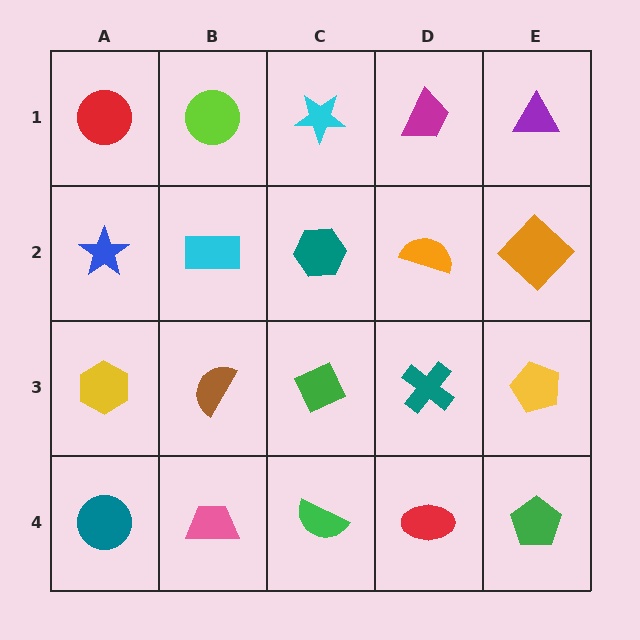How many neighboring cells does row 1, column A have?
2.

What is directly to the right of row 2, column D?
An orange diamond.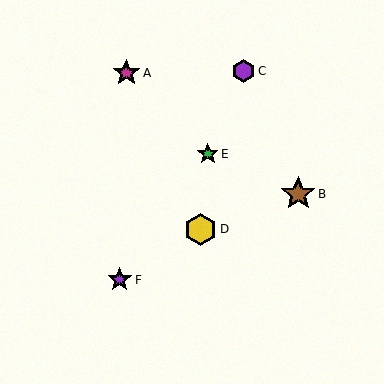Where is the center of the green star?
The center of the green star is at (208, 154).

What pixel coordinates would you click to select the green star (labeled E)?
Click at (208, 154) to select the green star E.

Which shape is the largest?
The brown star (labeled B) is the largest.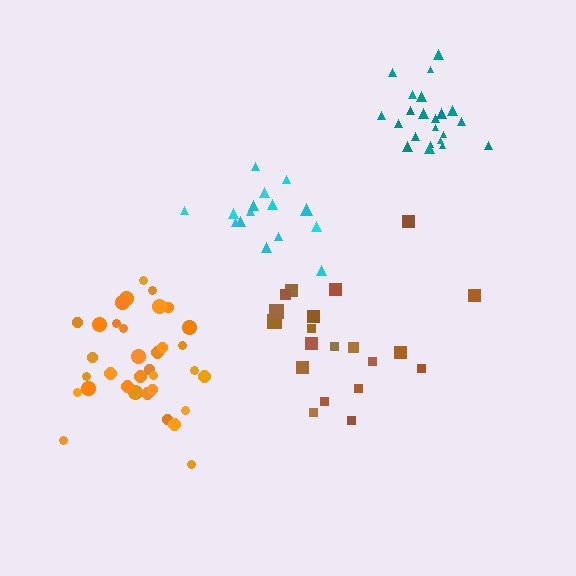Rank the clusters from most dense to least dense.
teal, orange, cyan, brown.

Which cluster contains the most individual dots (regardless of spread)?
Orange (34).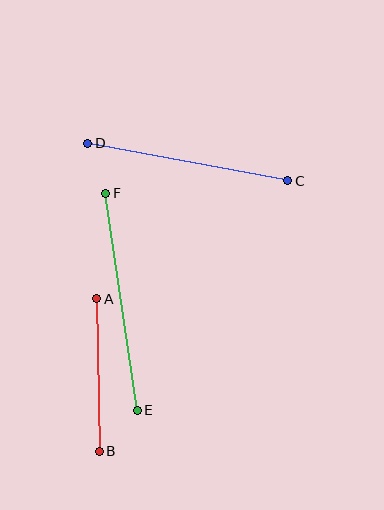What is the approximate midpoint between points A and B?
The midpoint is at approximately (98, 375) pixels.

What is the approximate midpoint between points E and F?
The midpoint is at approximately (122, 302) pixels.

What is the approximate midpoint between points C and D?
The midpoint is at approximately (188, 162) pixels.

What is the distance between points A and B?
The distance is approximately 153 pixels.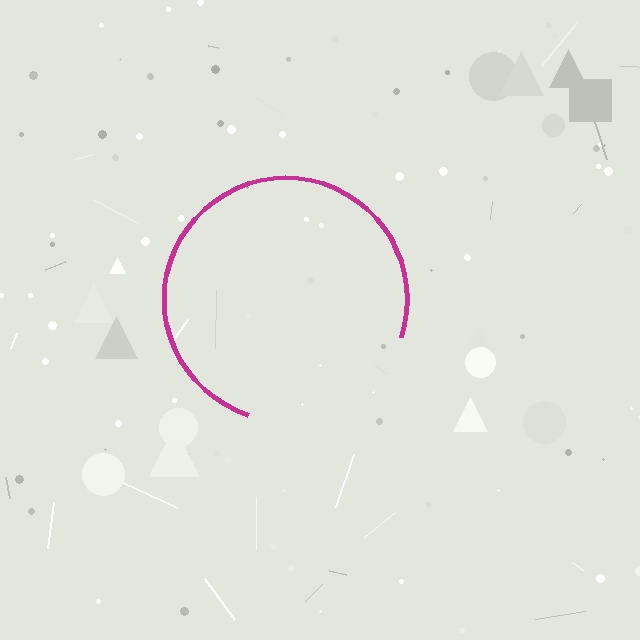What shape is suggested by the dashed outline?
The dashed outline suggests a circle.